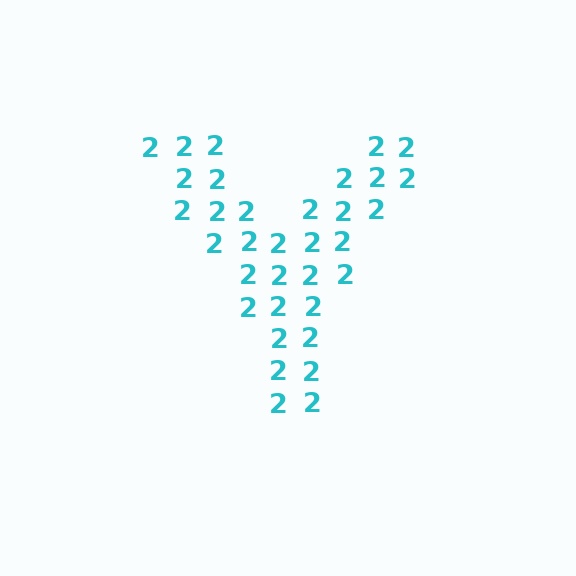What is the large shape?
The large shape is the letter Y.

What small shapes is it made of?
It is made of small digit 2's.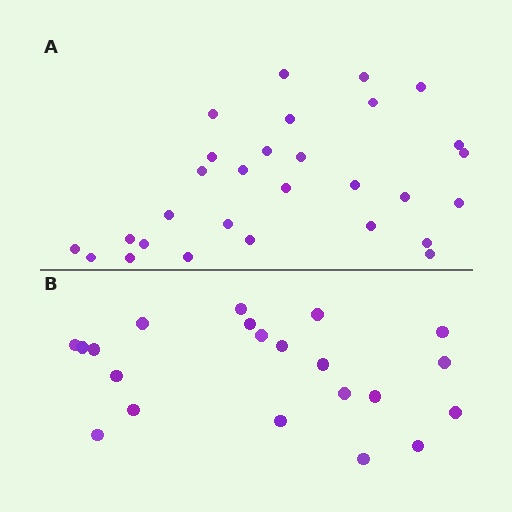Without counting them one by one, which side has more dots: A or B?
Region A (the top region) has more dots.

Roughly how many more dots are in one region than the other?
Region A has roughly 8 or so more dots than region B.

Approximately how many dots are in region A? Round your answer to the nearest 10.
About 30 dots. (The exact count is 29, which rounds to 30.)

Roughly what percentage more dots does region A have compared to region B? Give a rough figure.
About 40% more.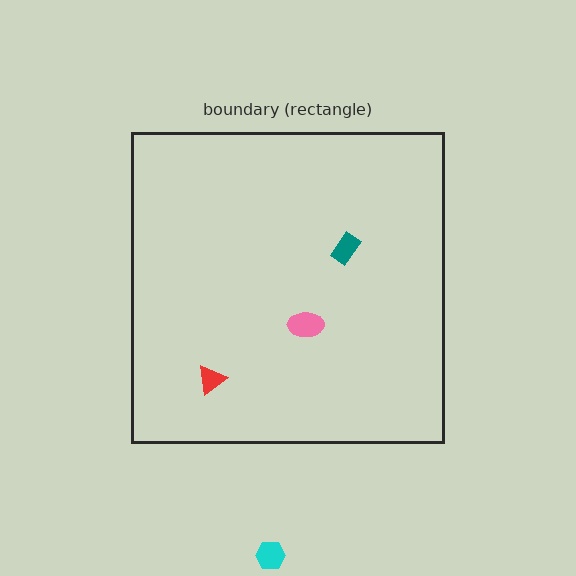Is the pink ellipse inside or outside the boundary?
Inside.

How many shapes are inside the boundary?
3 inside, 1 outside.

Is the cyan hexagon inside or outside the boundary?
Outside.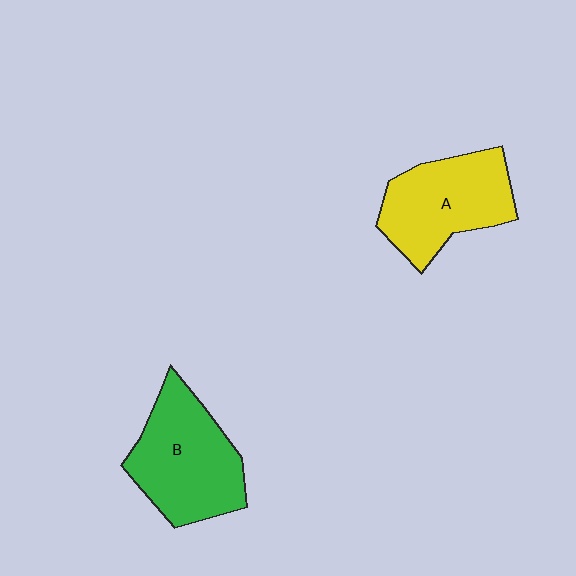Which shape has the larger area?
Shape B (green).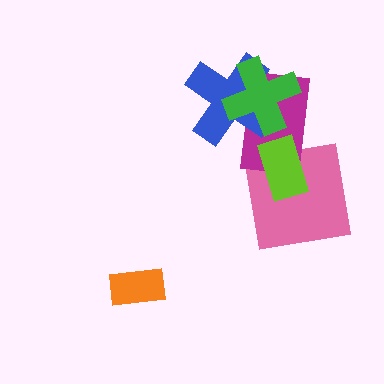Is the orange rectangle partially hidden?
No, no other shape covers it.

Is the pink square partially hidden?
Yes, it is partially covered by another shape.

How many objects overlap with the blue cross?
2 objects overlap with the blue cross.